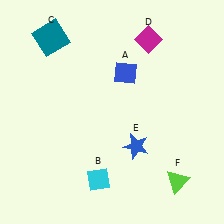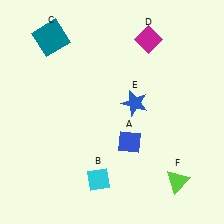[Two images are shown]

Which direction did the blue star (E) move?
The blue star (E) moved up.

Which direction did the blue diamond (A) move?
The blue diamond (A) moved down.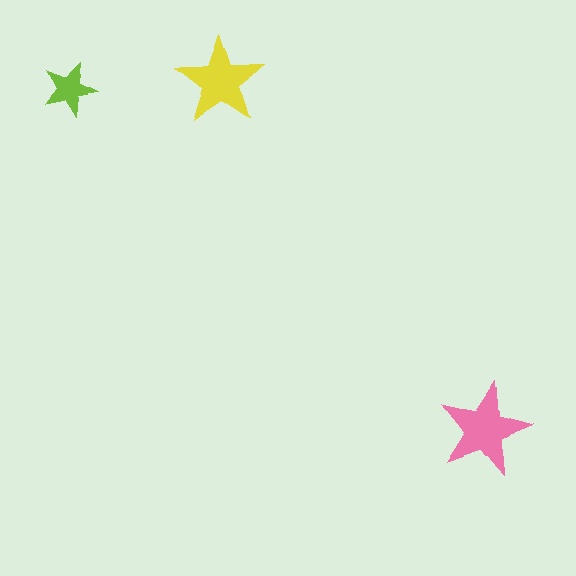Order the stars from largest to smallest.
the pink one, the yellow one, the lime one.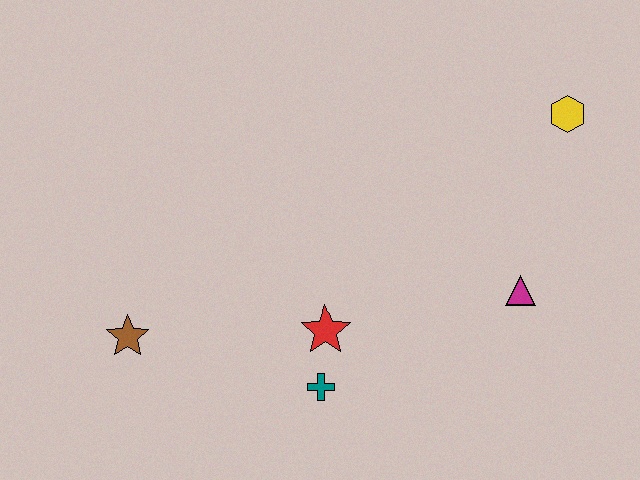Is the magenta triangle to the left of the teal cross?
No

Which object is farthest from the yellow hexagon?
The brown star is farthest from the yellow hexagon.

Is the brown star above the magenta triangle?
No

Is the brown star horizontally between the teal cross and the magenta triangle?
No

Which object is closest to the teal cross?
The red star is closest to the teal cross.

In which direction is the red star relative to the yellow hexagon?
The red star is to the left of the yellow hexagon.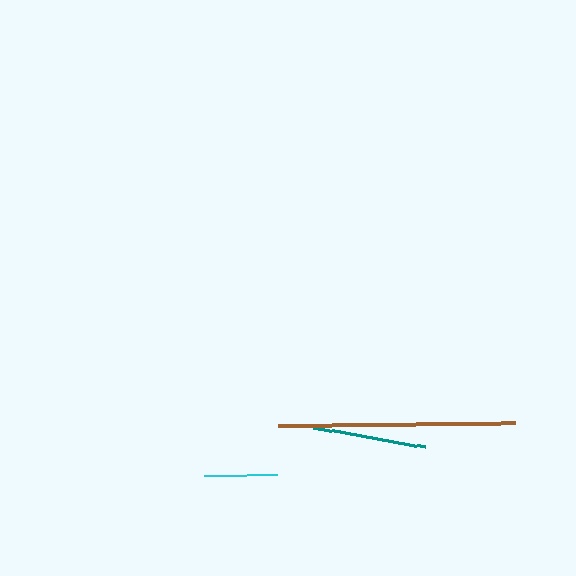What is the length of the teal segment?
The teal segment is approximately 114 pixels long.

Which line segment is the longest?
The brown line is the longest at approximately 237 pixels.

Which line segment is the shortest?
The cyan line is the shortest at approximately 74 pixels.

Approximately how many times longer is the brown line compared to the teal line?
The brown line is approximately 2.1 times the length of the teal line.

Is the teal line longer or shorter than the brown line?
The brown line is longer than the teal line.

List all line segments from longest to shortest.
From longest to shortest: brown, teal, cyan.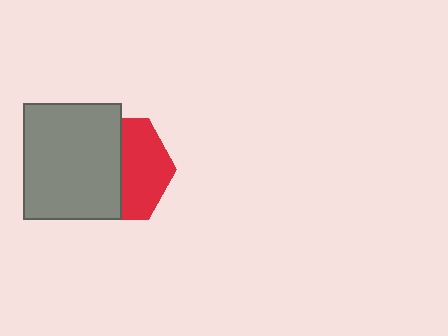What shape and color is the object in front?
The object in front is a gray rectangle.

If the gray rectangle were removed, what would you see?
You would see the complete red hexagon.